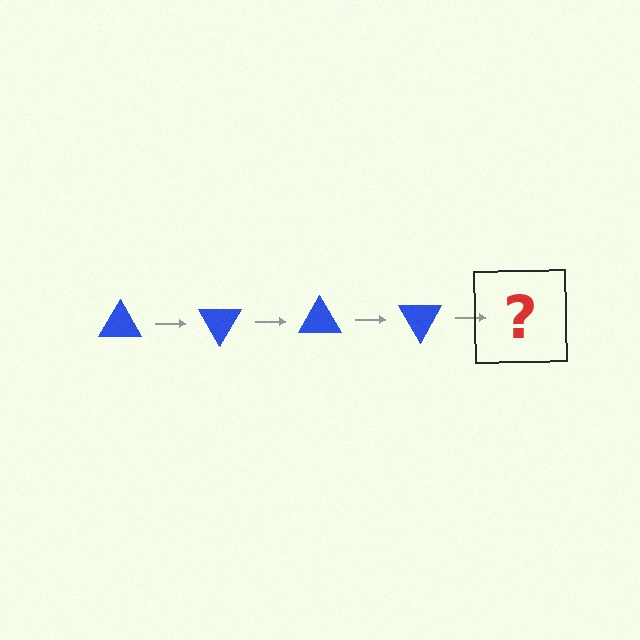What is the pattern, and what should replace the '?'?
The pattern is that the triangle rotates 60 degrees each step. The '?' should be a blue triangle rotated 240 degrees.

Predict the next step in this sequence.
The next step is a blue triangle rotated 240 degrees.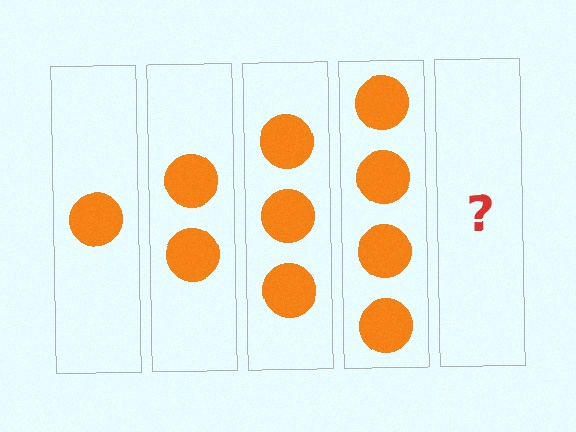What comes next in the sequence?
The next element should be 5 circles.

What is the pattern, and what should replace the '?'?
The pattern is that each step adds one more circle. The '?' should be 5 circles.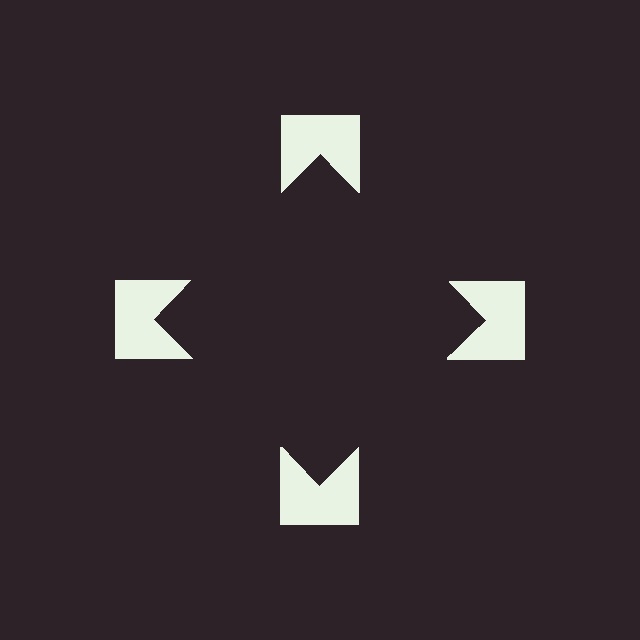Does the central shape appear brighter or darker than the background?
It typically appears slightly darker than the background, even though no actual brightness change is drawn.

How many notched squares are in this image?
There are 4 — one at each vertex of the illusory square.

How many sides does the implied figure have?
4 sides.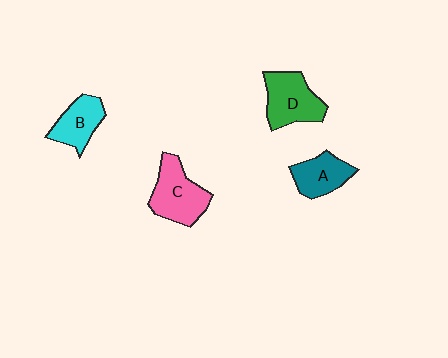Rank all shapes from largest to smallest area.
From largest to smallest: C (pink), D (green), B (cyan), A (teal).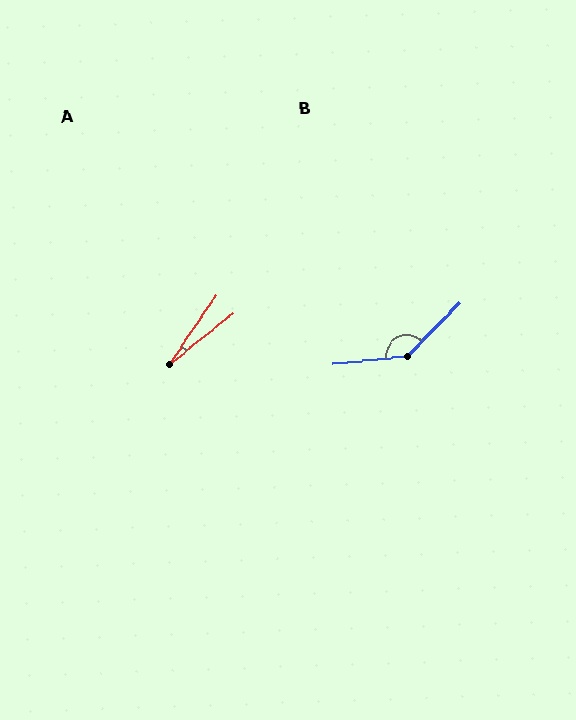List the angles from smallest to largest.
A (17°), B (141°).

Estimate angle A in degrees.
Approximately 17 degrees.